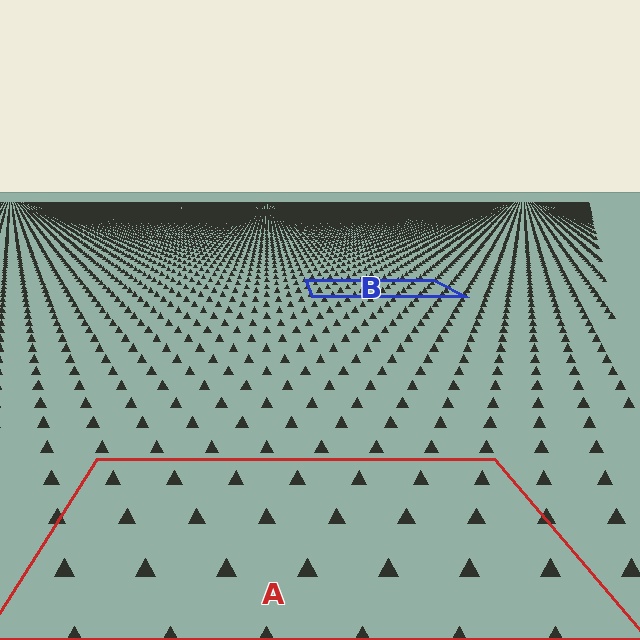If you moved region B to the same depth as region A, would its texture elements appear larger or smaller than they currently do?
They would appear larger. At a closer depth, the same texture elements are projected at a bigger on-screen size.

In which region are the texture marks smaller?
The texture marks are smaller in region B, because it is farther away.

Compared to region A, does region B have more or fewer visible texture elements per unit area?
Region B has more texture elements per unit area — they are packed more densely because it is farther away.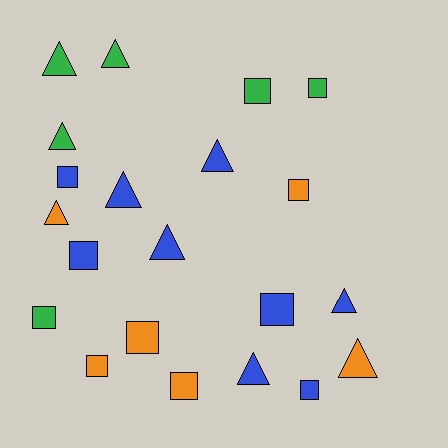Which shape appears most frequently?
Square, with 11 objects.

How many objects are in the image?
There are 21 objects.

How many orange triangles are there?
There are 2 orange triangles.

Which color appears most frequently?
Blue, with 9 objects.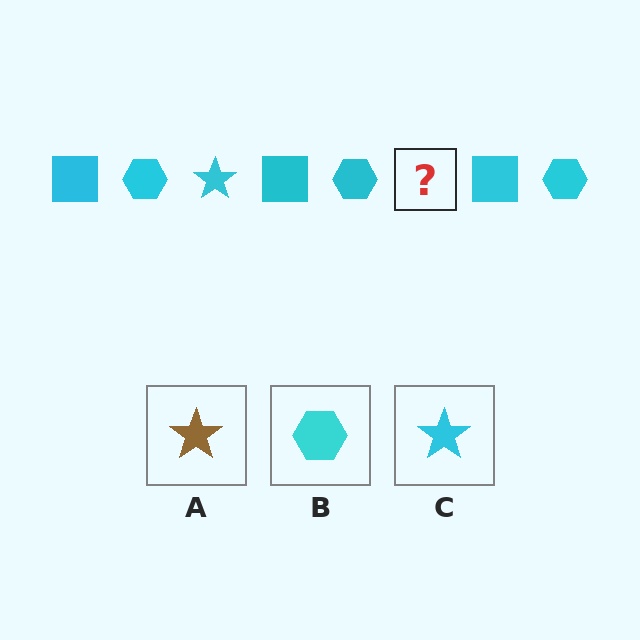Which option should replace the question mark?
Option C.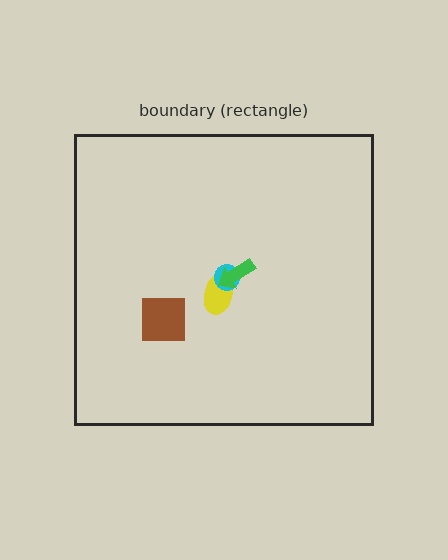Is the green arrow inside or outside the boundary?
Inside.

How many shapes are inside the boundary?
4 inside, 0 outside.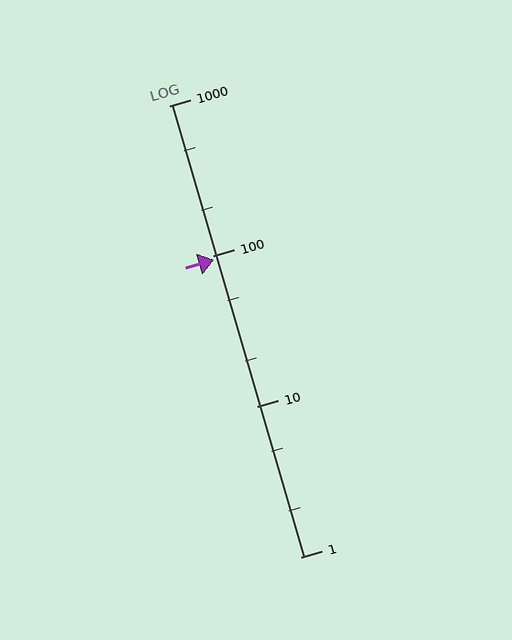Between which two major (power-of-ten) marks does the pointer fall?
The pointer is between 10 and 100.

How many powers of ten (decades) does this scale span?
The scale spans 3 decades, from 1 to 1000.